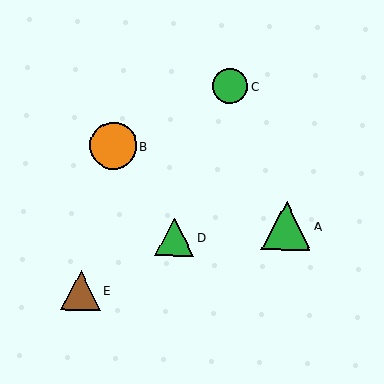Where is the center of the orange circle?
The center of the orange circle is at (113, 146).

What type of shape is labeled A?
Shape A is a green triangle.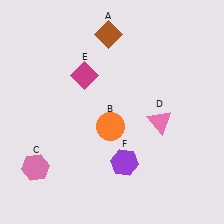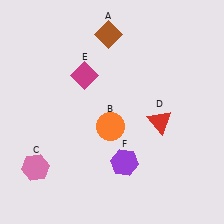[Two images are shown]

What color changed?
The triangle (D) changed from pink in Image 1 to red in Image 2.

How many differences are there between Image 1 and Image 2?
There is 1 difference between the two images.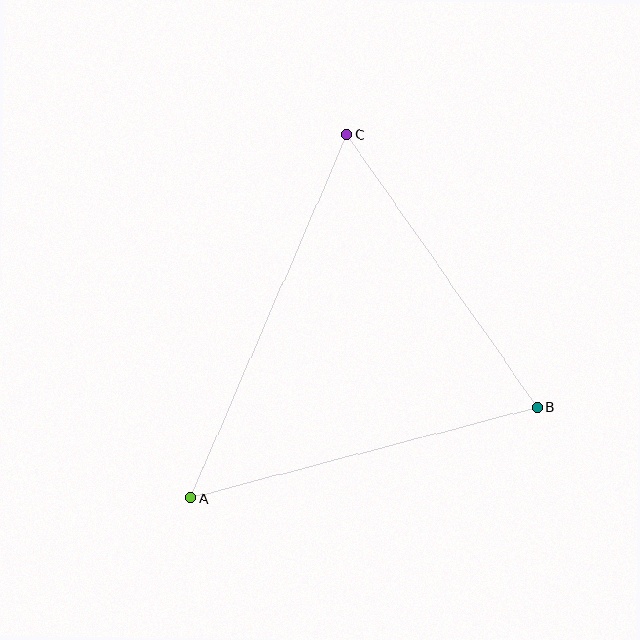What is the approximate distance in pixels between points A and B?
The distance between A and B is approximately 358 pixels.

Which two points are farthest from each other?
Points A and C are farthest from each other.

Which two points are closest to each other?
Points B and C are closest to each other.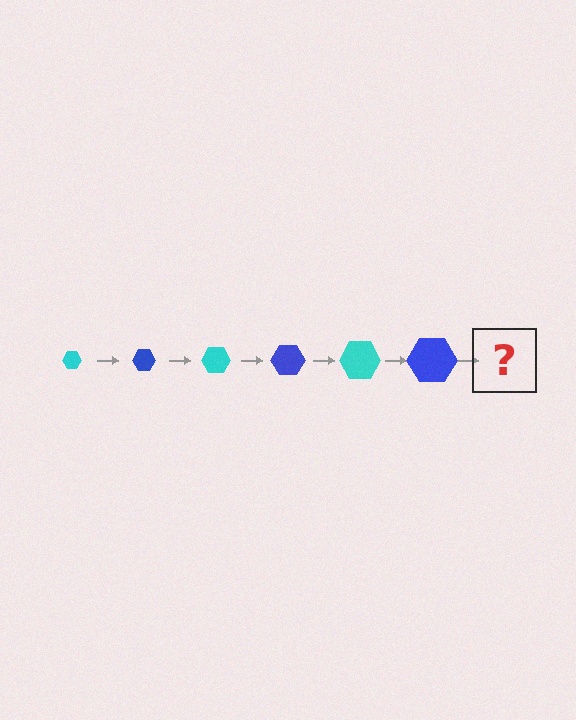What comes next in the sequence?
The next element should be a cyan hexagon, larger than the previous one.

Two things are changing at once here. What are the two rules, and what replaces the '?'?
The two rules are that the hexagon grows larger each step and the color cycles through cyan and blue. The '?' should be a cyan hexagon, larger than the previous one.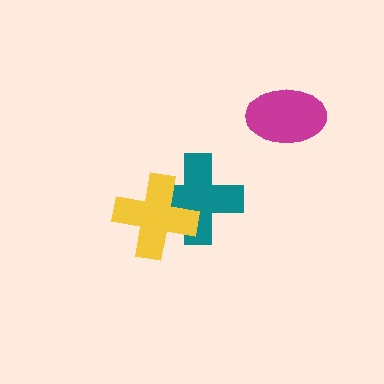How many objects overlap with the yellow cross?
1 object overlaps with the yellow cross.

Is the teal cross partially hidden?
Yes, it is partially covered by another shape.